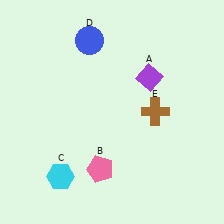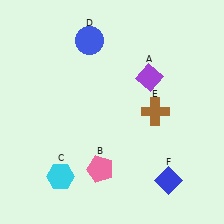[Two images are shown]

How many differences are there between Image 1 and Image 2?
There is 1 difference between the two images.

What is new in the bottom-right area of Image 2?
A blue diamond (F) was added in the bottom-right area of Image 2.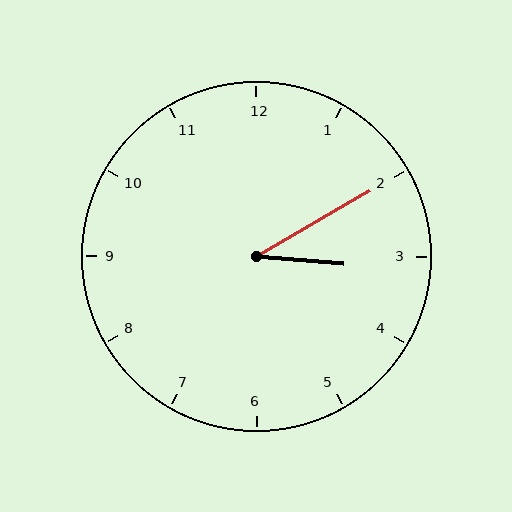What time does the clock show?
3:10.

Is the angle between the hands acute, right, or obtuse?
It is acute.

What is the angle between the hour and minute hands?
Approximately 35 degrees.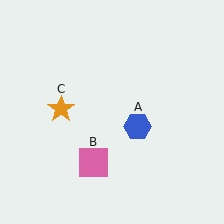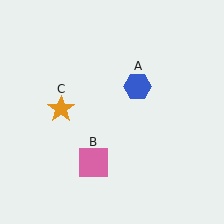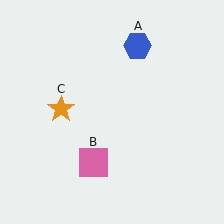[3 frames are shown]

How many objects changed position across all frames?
1 object changed position: blue hexagon (object A).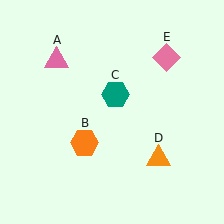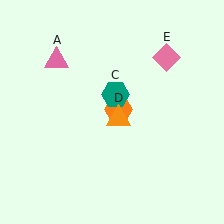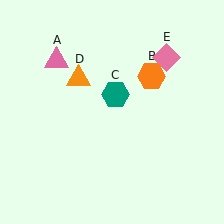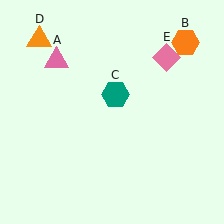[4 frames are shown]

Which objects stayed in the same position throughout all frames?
Pink triangle (object A) and teal hexagon (object C) and pink diamond (object E) remained stationary.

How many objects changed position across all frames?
2 objects changed position: orange hexagon (object B), orange triangle (object D).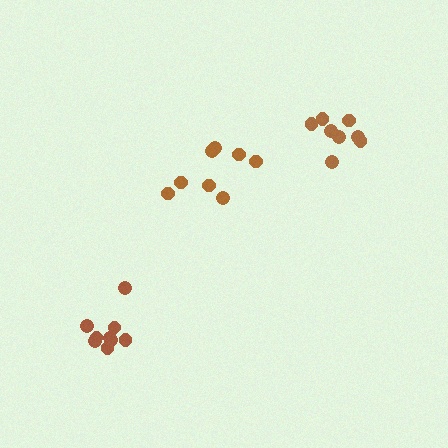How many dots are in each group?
Group 1: 8 dots, Group 2: 9 dots, Group 3: 8 dots (25 total).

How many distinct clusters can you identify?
There are 3 distinct clusters.